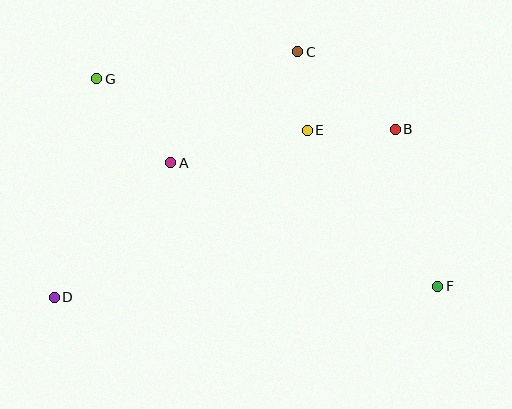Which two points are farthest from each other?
Points F and G are farthest from each other.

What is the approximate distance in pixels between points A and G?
The distance between A and G is approximately 112 pixels.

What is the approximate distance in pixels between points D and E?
The distance between D and E is approximately 303 pixels.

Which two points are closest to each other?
Points C and E are closest to each other.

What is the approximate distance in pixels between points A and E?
The distance between A and E is approximately 140 pixels.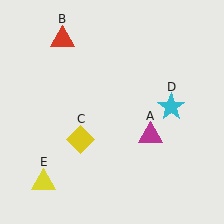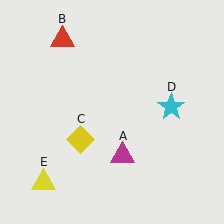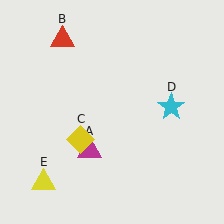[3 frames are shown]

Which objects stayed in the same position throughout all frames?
Red triangle (object B) and yellow diamond (object C) and cyan star (object D) and yellow triangle (object E) remained stationary.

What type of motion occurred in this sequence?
The magenta triangle (object A) rotated clockwise around the center of the scene.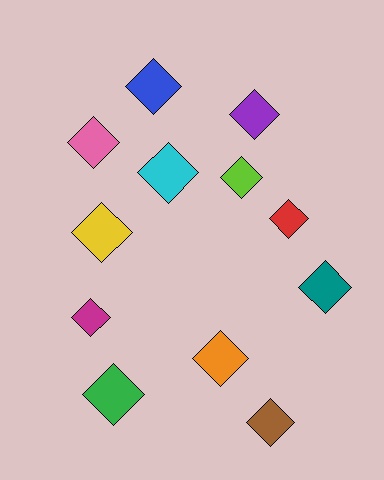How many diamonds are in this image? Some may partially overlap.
There are 12 diamonds.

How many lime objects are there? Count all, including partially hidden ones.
There is 1 lime object.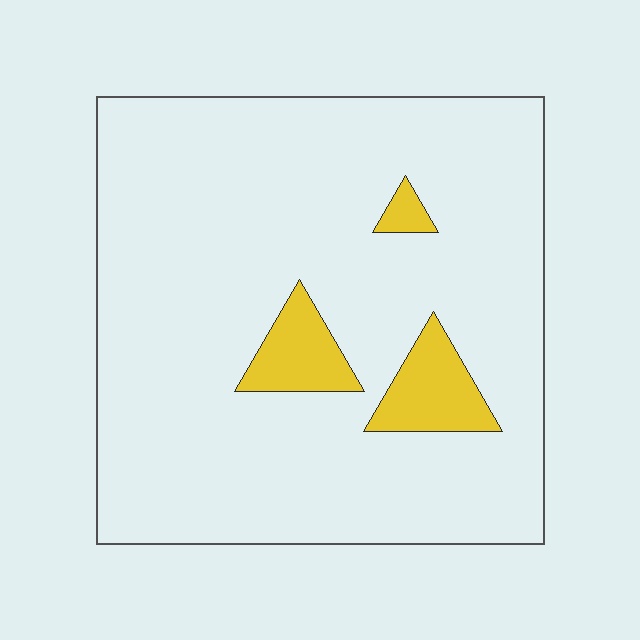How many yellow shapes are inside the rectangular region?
3.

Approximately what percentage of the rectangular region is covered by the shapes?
Approximately 10%.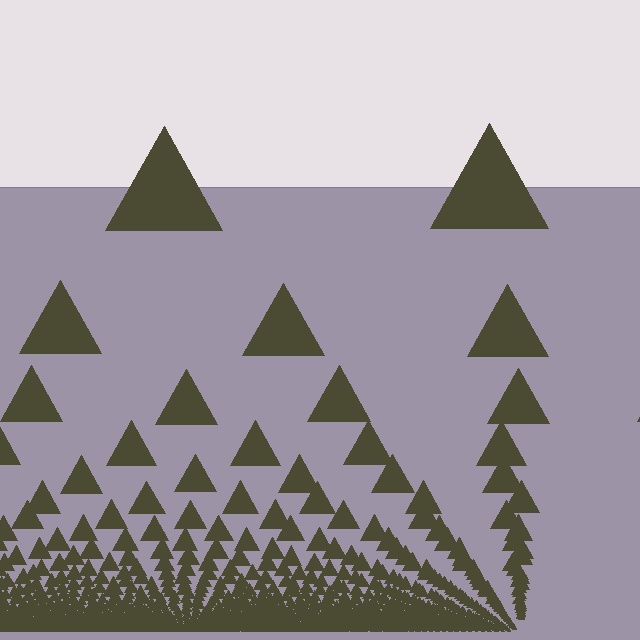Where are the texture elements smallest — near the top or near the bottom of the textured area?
Near the bottom.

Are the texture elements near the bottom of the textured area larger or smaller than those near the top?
Smaller. The gradient is inverted — elements near the bottom are smaller and denser.